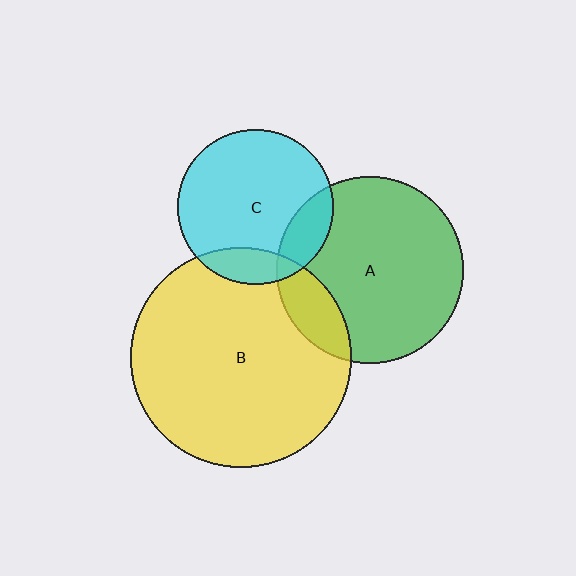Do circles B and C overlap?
Yes.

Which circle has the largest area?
Circle B (yellow).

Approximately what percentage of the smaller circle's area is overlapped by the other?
Approximately 15%.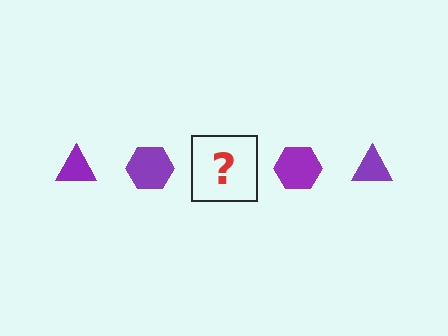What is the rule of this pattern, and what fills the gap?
The rule is that the pattern cycles through triangle, hexagon shapes in purple. The gap should be filled with a purple triangle.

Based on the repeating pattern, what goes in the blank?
The blank should be a purple triangle.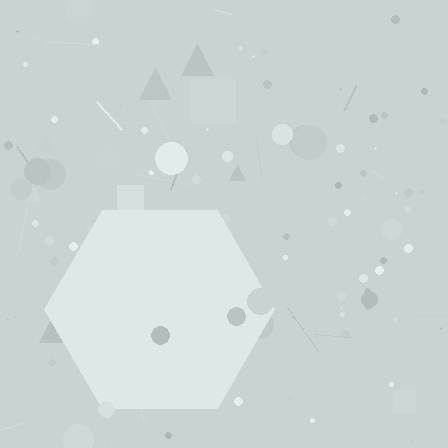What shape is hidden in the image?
A hexagon is hidden in the image.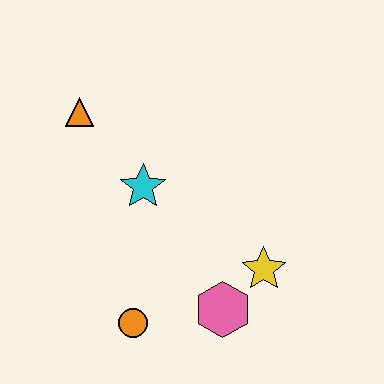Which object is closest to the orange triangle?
The cyan star is closest to the orange triangle.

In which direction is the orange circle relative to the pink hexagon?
The orange circle is to the left of the pink hexagon.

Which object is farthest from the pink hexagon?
The orange triangle is farthest from the pink hexagon.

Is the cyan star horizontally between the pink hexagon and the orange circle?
Yes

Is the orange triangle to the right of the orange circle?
No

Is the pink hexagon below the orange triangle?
Yes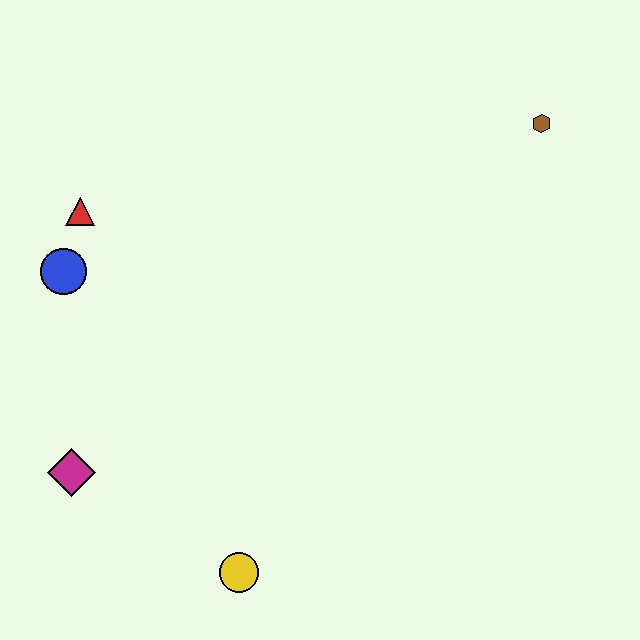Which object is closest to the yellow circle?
The magenta diamond is closest to the yellow circle.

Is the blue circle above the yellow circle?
Yes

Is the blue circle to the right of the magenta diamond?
No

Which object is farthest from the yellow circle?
The brown hexagon is farthest from the yellow circle.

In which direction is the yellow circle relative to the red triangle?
The yellow circle is below the red triangle.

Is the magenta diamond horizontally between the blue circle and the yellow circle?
Yes